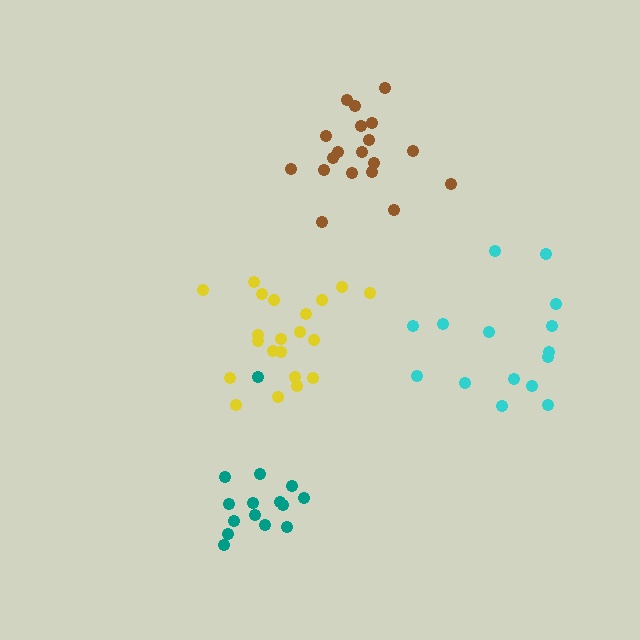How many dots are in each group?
Group 1: 21 dots, Group 2: 15 dots, Group 3: 15 dots, Group 4: 19 dots (70 total).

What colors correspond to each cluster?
The clusters are colored: yellow, teal, cyan, brown.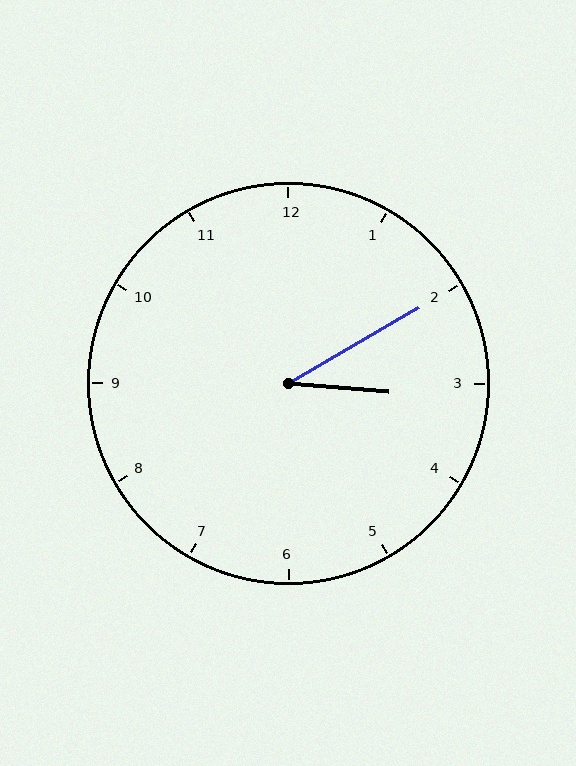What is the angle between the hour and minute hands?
Approximately 35 degrees.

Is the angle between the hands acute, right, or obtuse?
It is acute.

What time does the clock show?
3:10.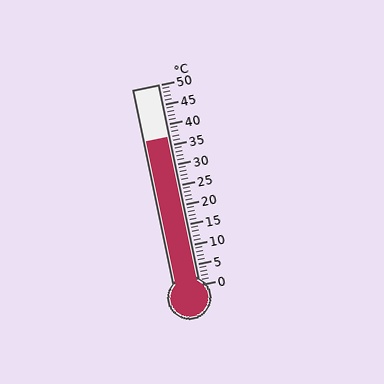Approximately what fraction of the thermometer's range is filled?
The thermometer is filled to approximately 75% of its range.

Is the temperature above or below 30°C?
The temperature is above 30°C.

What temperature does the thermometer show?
The thermometer shows approximately 37°C.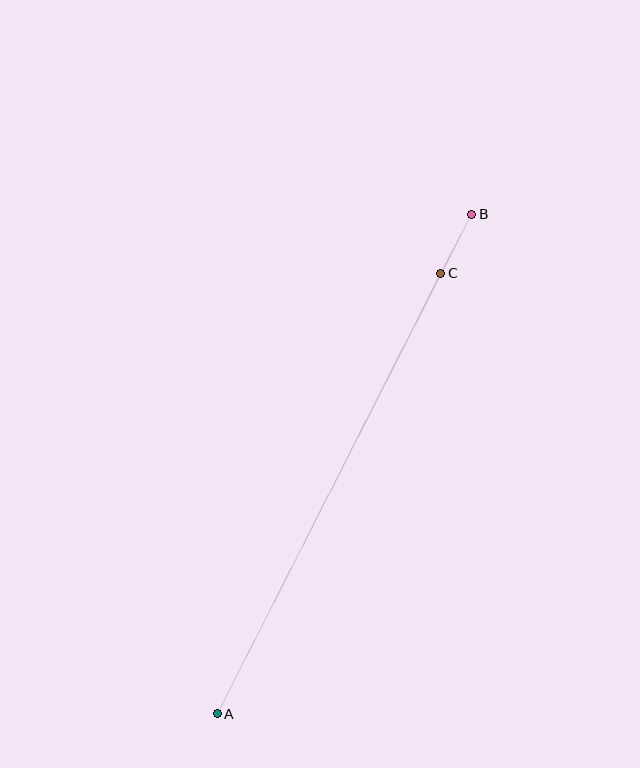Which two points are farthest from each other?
Points A and B are farthest from each other.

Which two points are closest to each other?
Points B and C are closest to each other.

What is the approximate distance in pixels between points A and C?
The distance between A and C is approximately 494 pixels.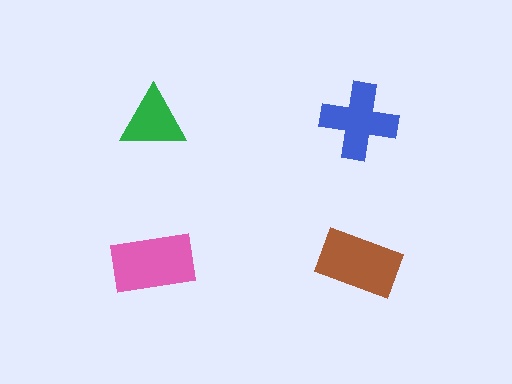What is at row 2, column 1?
A pink rectangle.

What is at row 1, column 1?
A green triangle.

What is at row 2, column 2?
A brown rectangle.